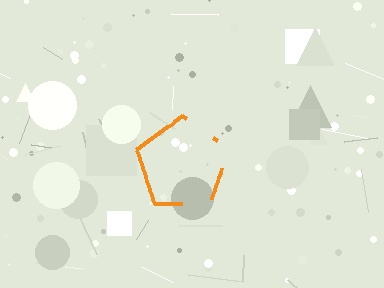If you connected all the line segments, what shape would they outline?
They would outline a pentagon.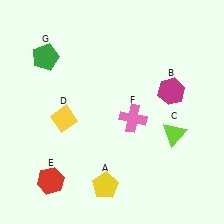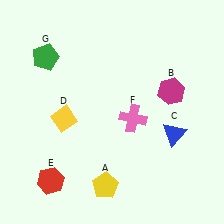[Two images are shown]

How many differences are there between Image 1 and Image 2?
There is 1 difference between the two images.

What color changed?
The triangle (C) changed from lime in Image 1 to blue in Image 2.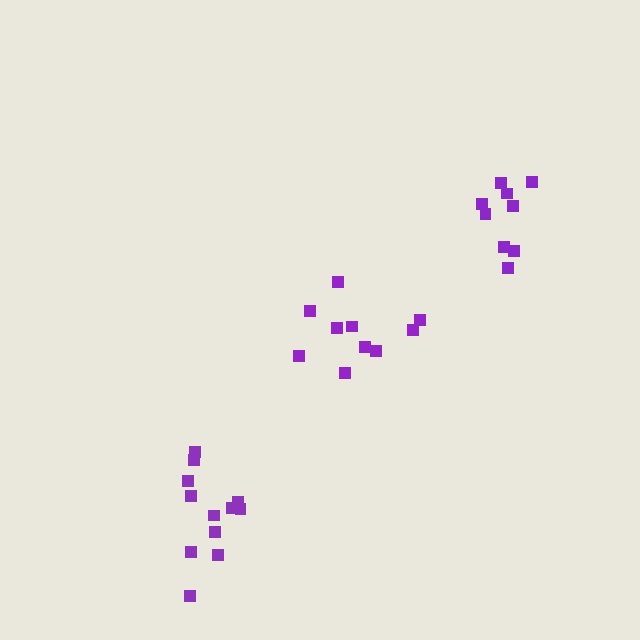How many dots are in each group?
Group 1: 10 dots, Group 2: 12 dots, Group 3: 9 dots (31 total).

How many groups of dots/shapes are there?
There are 3 groups.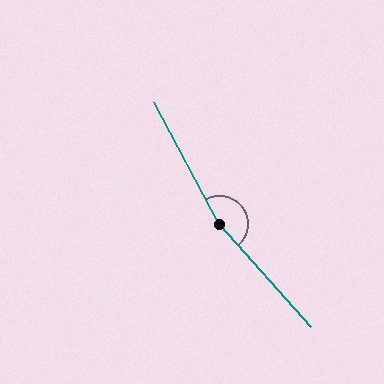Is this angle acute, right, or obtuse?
It is obtuse.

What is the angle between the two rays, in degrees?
Approximately 166 degrees.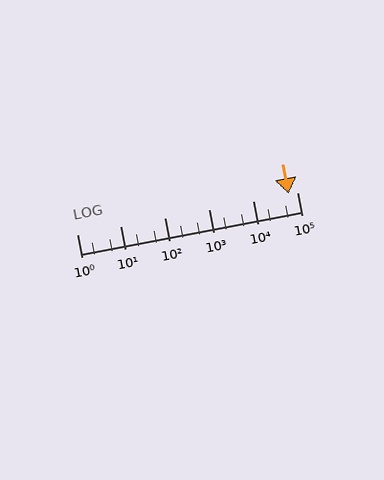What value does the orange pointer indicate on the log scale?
The pointer indicates approximately 66000.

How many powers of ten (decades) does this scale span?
The scale spans 5 decades, from 1 to 100000.